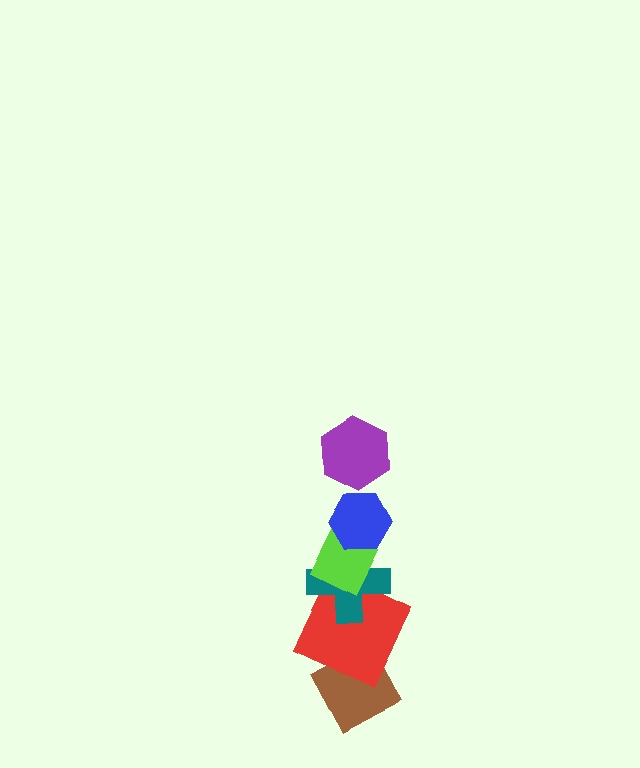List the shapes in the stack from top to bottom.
From top to bottom: the purple hexagon, the blue hexagon, the lime diamond, the teal cross, the red square, the brown diamond.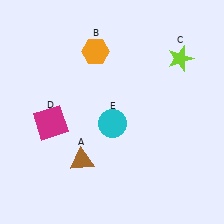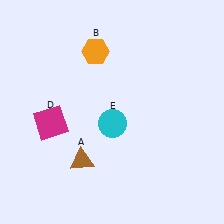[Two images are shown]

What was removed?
The lime star (C) was removed in Image 2.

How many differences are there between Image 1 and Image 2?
There is 1 difference between the two images.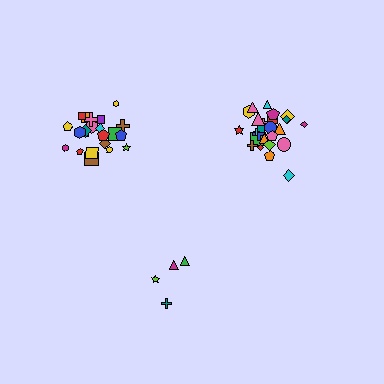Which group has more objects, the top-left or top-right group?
The top-right group.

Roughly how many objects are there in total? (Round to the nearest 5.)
Roughly 50 objects in total.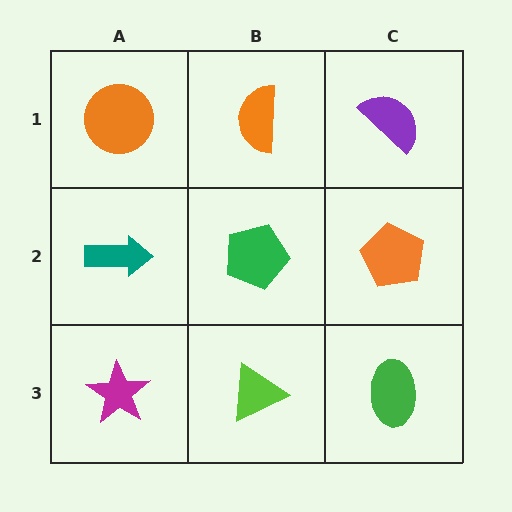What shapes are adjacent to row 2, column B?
An orange semicircle (row 1, column B), a lime triangle (row 3, column B), a teal arrow (row 2, column A), an orange pentagon (row 2, column C).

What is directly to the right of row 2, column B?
An orange pentagon.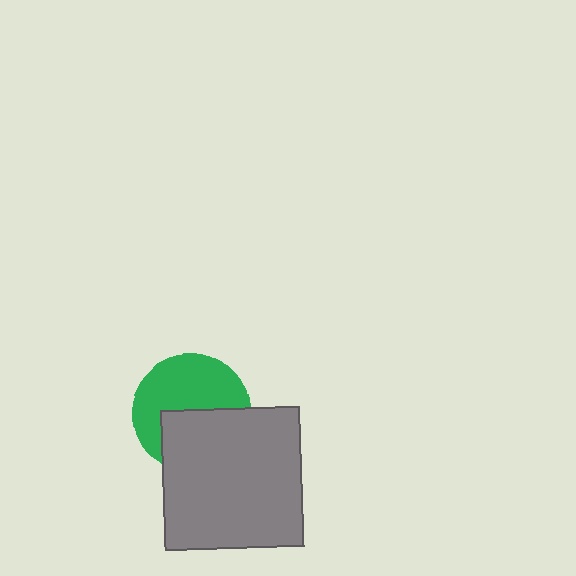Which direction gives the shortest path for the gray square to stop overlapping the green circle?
Moving down gives the shortest separation.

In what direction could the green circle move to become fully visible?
The green circle could move up. That would shift it out from behind the gray square entirely.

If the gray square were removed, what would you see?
You would see the complete green circle.